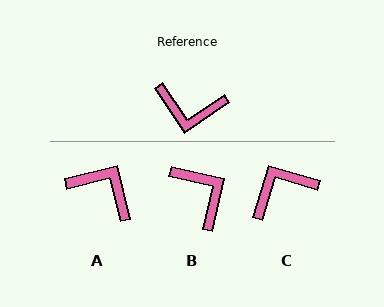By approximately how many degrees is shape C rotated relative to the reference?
Approximately 140 degrees clockwise.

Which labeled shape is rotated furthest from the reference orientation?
A, about 160 degrees away.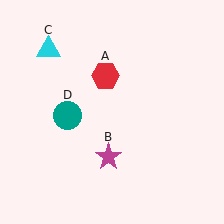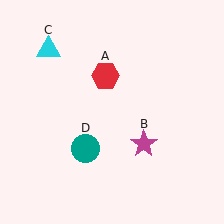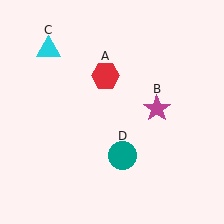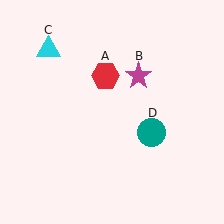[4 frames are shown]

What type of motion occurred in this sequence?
The magenta star (object B), teal circle (object D) rotated counterclockwise around the center of the scene.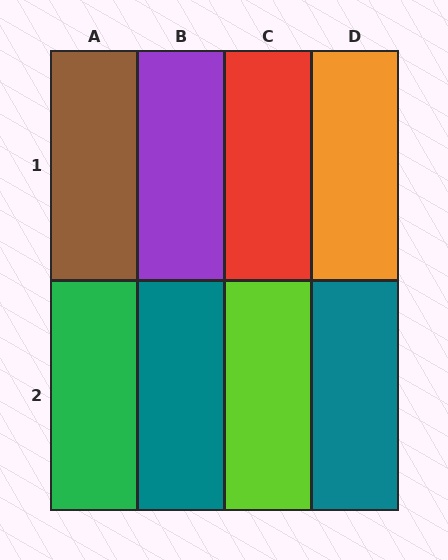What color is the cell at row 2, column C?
Lime.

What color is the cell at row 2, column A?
Green.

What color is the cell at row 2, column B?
Teal.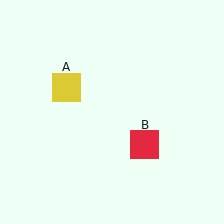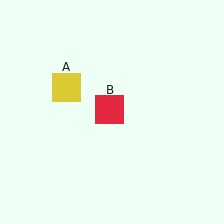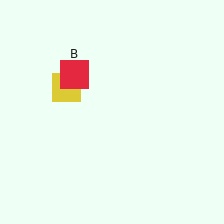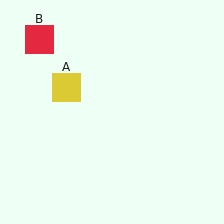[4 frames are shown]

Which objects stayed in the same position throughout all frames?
Yellow square (object A) remained stationary.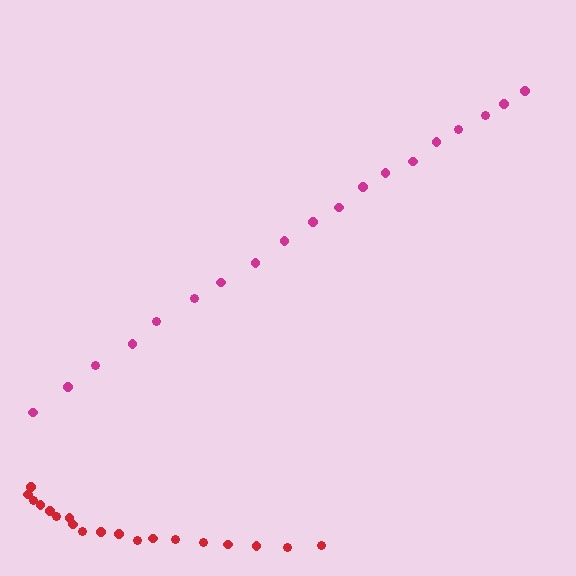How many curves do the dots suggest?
There are 2 distinct paths.